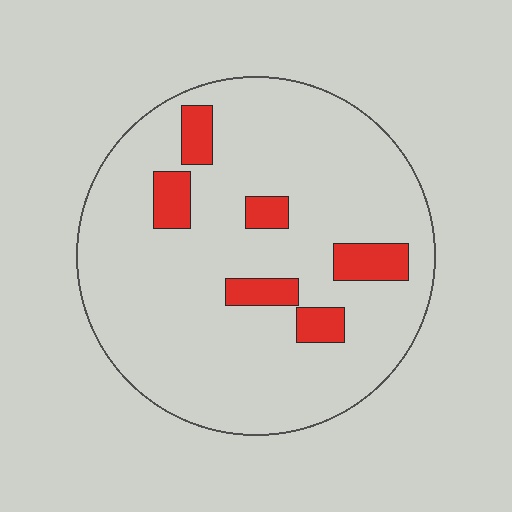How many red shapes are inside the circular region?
6.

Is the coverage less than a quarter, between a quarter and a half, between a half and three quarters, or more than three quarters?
Less than a quarter.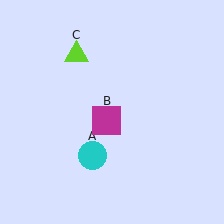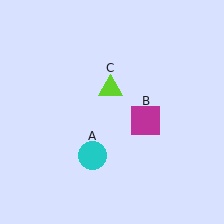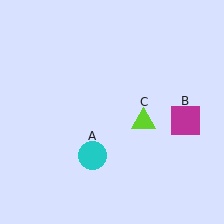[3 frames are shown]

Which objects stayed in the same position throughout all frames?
Cyan circle (object A) remained stationary.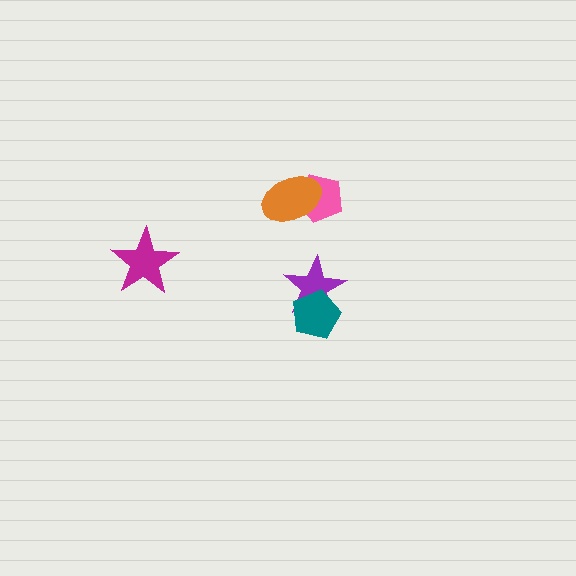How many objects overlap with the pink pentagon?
1 object overlaps with the pink pentagon.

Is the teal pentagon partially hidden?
No, no other shape covers it.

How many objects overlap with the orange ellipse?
1 object overlaps with the orange ellipse.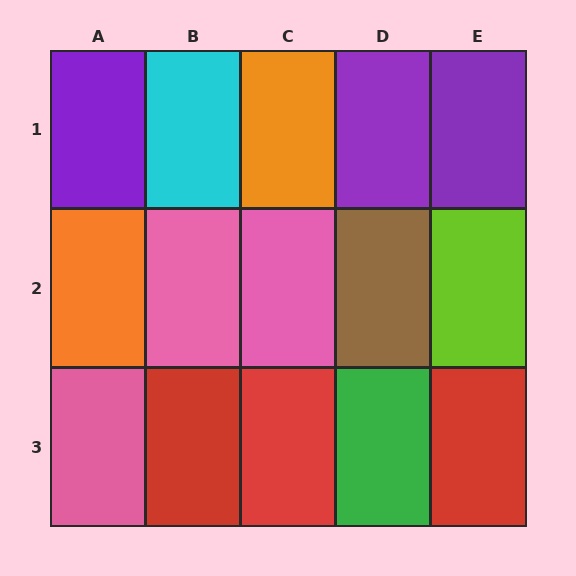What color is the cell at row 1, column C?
Orange.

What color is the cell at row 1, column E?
Purple.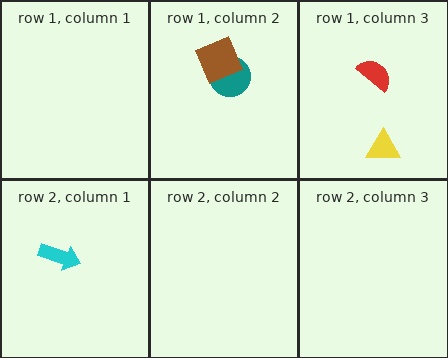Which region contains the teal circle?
The row 1, column 2 region.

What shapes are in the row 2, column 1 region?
The cyan arrow.